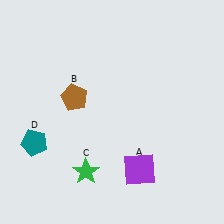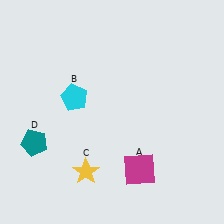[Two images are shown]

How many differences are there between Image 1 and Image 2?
There are 3 differences between the two images.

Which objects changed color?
A changed from purple to magenta. B changed from brown to cyan. C changed from green to yellow.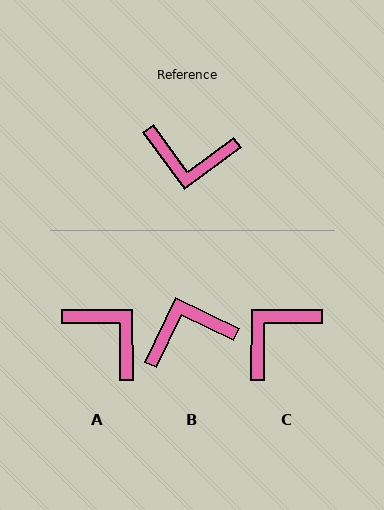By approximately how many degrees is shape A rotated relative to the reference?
Approximately 144 degrees counter-clockwise.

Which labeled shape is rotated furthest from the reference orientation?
B, about 151 degrees away.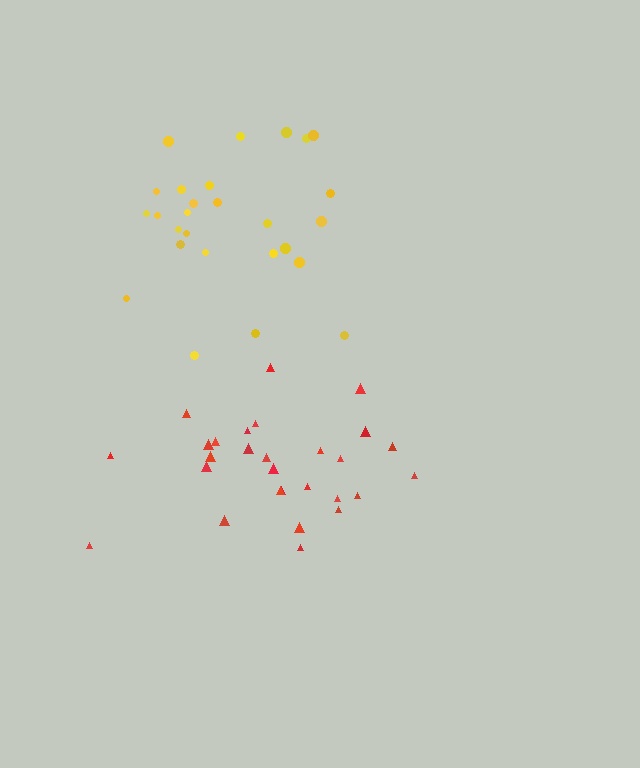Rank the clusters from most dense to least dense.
yellow, red.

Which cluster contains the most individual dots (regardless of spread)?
Red (28).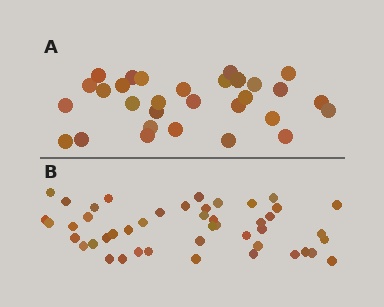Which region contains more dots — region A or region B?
Region B (the bottom region) has more dots.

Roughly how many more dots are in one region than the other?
Region B has approximately 15 more dots than region A.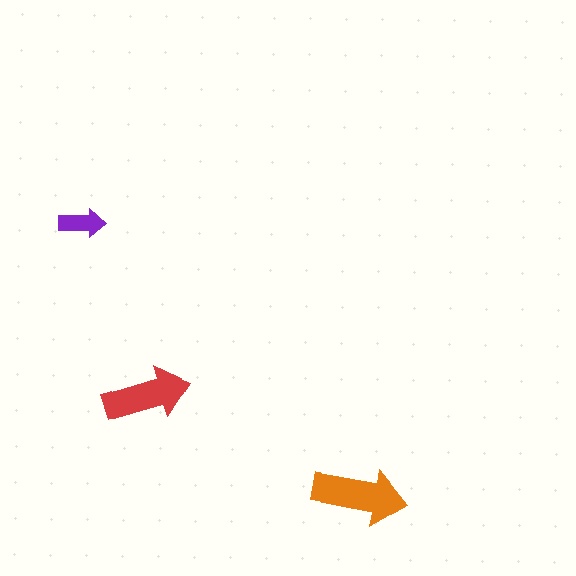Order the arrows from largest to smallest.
the orange one, the red one, the purple one.